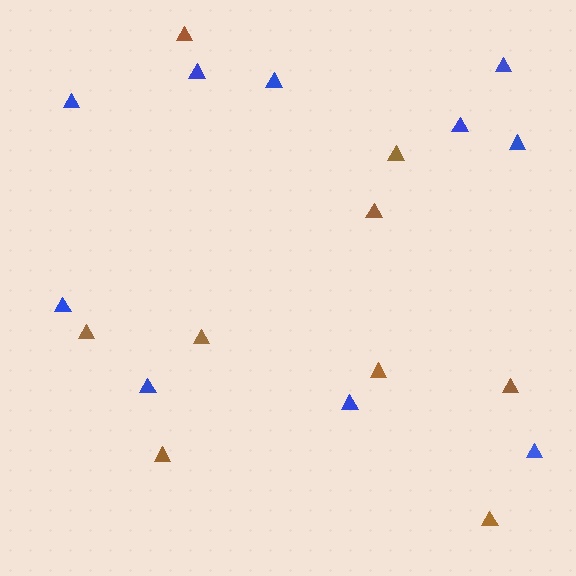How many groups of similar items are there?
There are 2 groups: one group of brown triangles (9) and one group of blue triangles (10).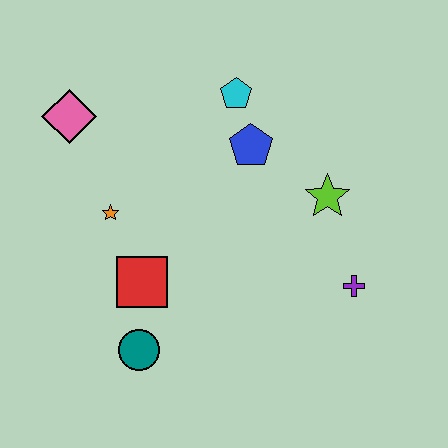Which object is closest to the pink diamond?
The orange star is closest to the pink diamond.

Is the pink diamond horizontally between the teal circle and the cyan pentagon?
No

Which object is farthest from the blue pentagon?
The teal circle is farthest from the blue pentagon.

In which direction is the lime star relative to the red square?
The lime star is to the right of the red square.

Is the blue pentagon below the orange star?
No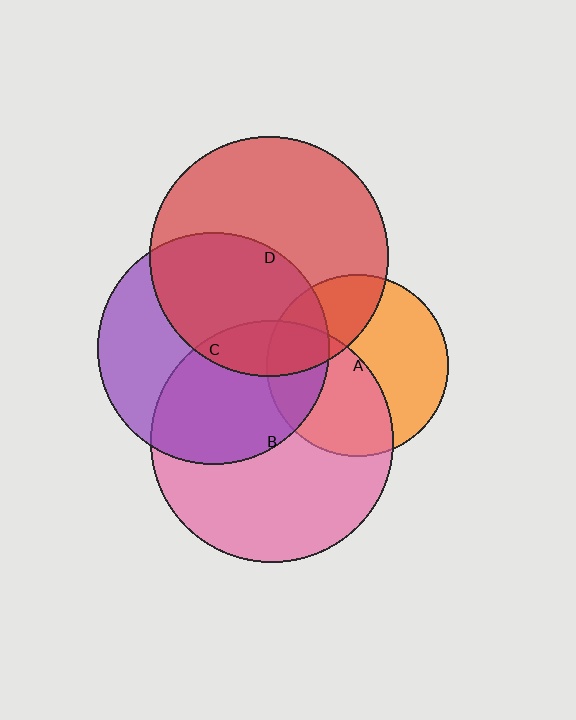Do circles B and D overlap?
Yes.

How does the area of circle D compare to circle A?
Approximately 1.7 times.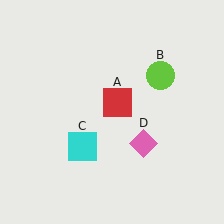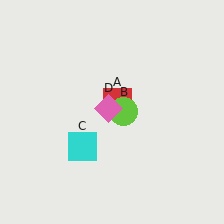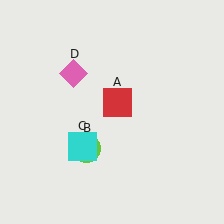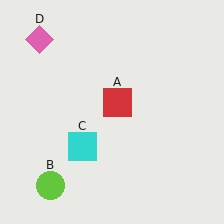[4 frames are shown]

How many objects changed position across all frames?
2 objects changed position: lime circle (object B), pink diamond (object D).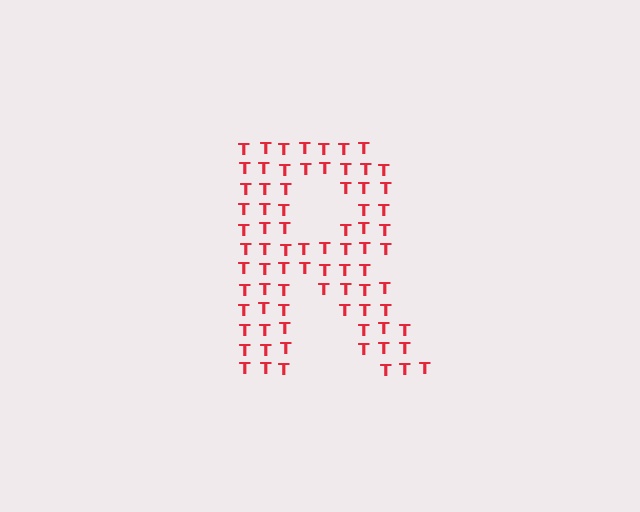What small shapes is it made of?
It is made of small letter T's.